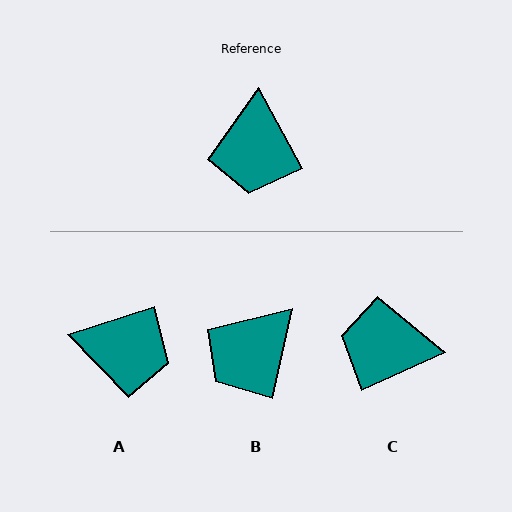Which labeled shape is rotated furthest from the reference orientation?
C, about 94 degrees away.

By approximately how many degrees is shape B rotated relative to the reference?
Approximately 41 degrees clockwise.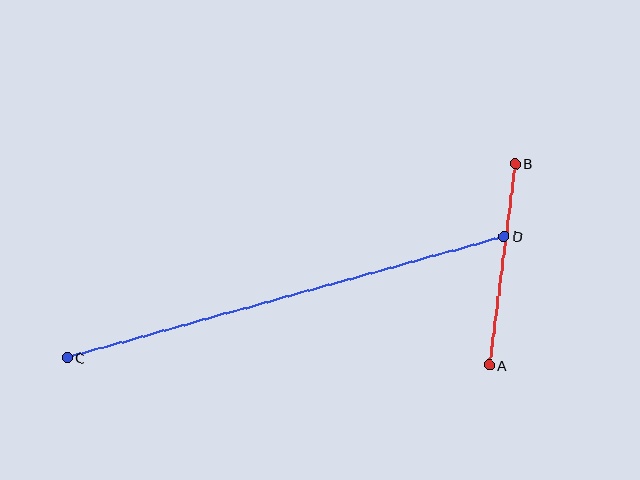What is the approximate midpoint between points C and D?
The midpoint is at approximately (286, 297) pixels.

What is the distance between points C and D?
The distance is approximately 453 pixels.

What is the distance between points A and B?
The distance is approximately 203 pixels.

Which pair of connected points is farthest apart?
Points C and D are farthest apart.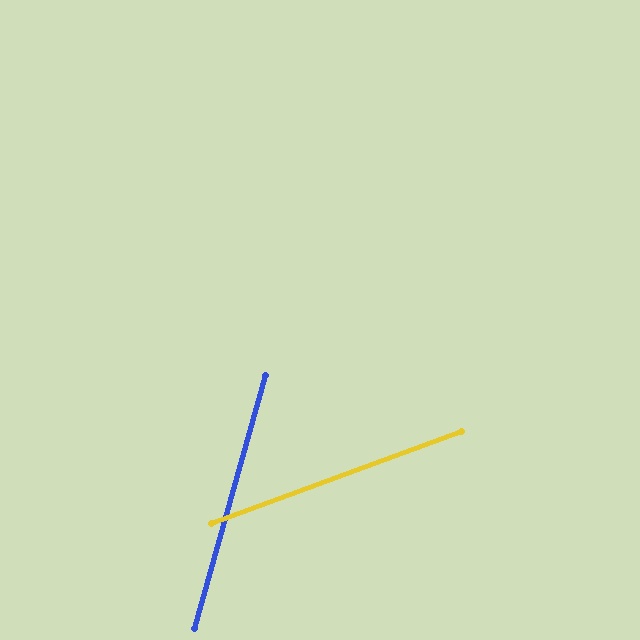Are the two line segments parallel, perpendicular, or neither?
Neither parallel nor perpendicular — they differ by about 54°.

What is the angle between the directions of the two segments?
Approximately 54 degrees.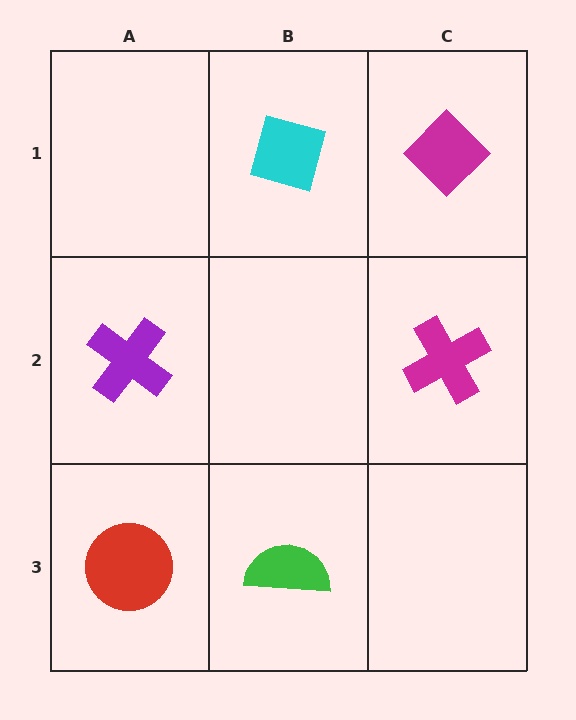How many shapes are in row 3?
2 shapes.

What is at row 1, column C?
A magenta diamond.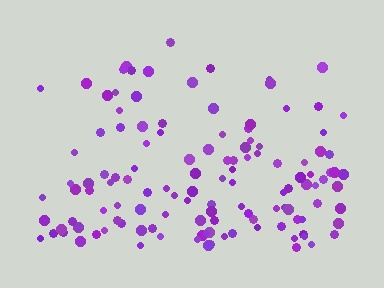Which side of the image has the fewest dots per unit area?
The top.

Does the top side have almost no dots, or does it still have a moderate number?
Still a moderate number, just noticeably fewer than the bottom.